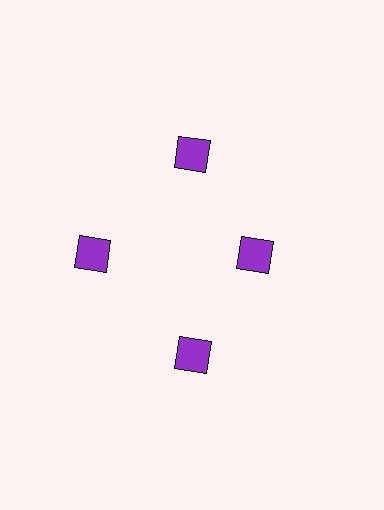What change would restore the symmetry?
The symmetry would be restored by moving it outward, back onto the ring so that all 4 squares sit at equal angles and equal distance from the center.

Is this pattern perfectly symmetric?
No. The 4 purple squares are arranged in a ring, but one element near the 3 o'clock position is pulled inward toward the center, breaking the 4-fold rotational symmetry.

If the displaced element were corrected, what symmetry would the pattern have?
It would have 4-fold rotational symmetry — the pattern would map onto itself every 90 degrees.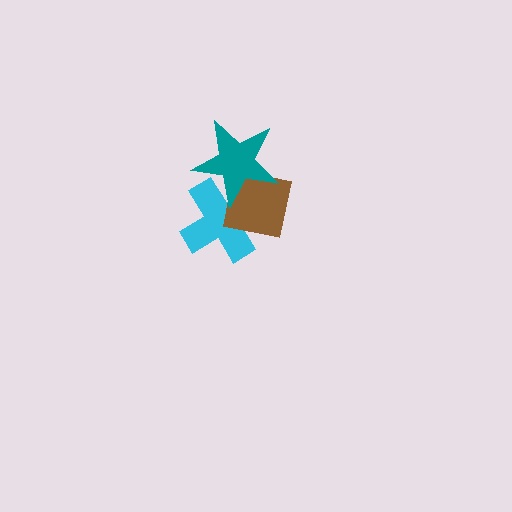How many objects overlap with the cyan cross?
2 objects overlap with the cyan cross.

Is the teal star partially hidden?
No, no other shape covers it.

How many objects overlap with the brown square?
2 objects overlap with the brown square.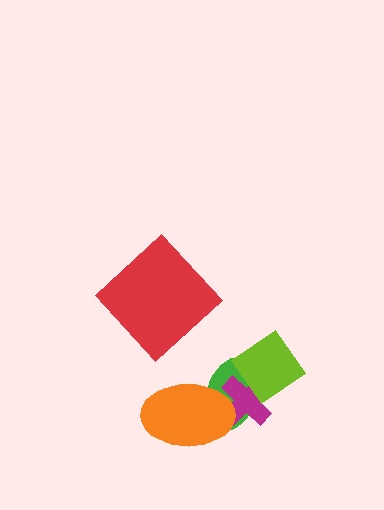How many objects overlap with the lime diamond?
2 objects overlap with the lime diamond.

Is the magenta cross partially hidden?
Yes, it is partially covered by another shape.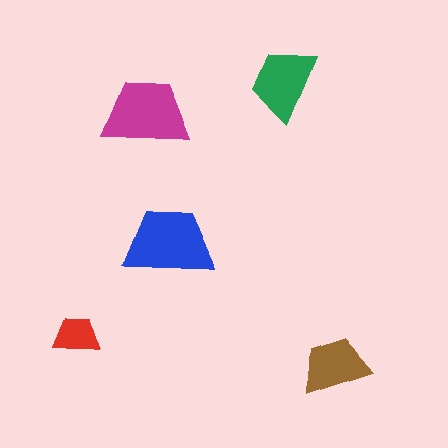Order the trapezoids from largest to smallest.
the blue one, the magenta one, the green one, the brown one, the red one.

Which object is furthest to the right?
The brown trapezoid is rightmost.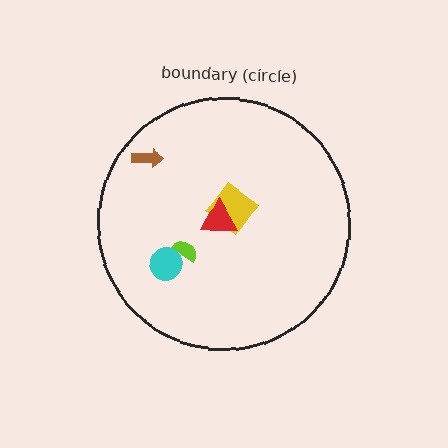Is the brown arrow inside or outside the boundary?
Inside.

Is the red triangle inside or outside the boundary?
Inside.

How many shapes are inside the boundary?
5 inside, 0 outside.